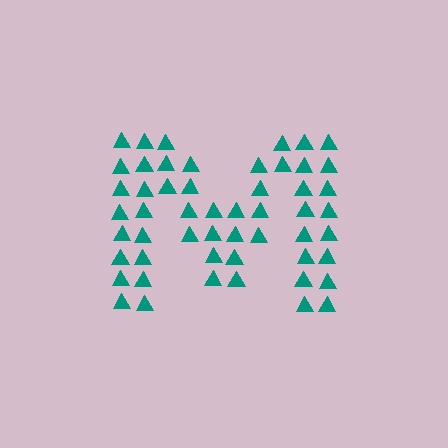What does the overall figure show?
The overall figure shows the letter M.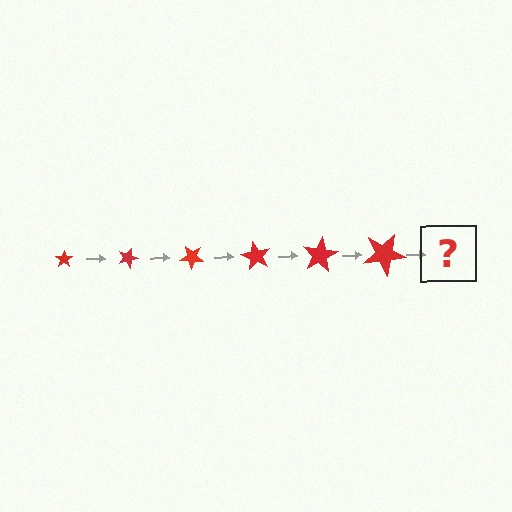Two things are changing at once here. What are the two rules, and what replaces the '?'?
The two rules are that the star grows larger each step and it rotates 20 degrees each step. The '?' should be a star, larger than the previous one and rotated 120 degrees from the start.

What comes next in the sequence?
The next element should be a star, larger than the previous one and rotated 120 degrees from the start.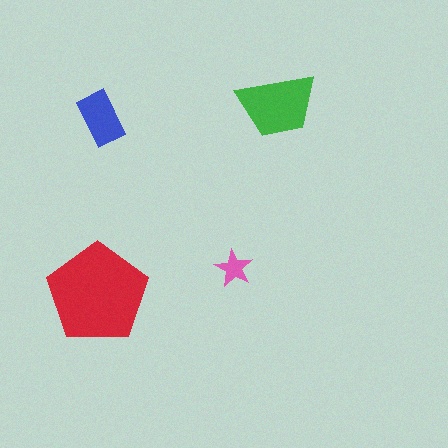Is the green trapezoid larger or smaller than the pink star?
Larger.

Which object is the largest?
The red pentagon.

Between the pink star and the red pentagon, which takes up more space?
The red pentagon.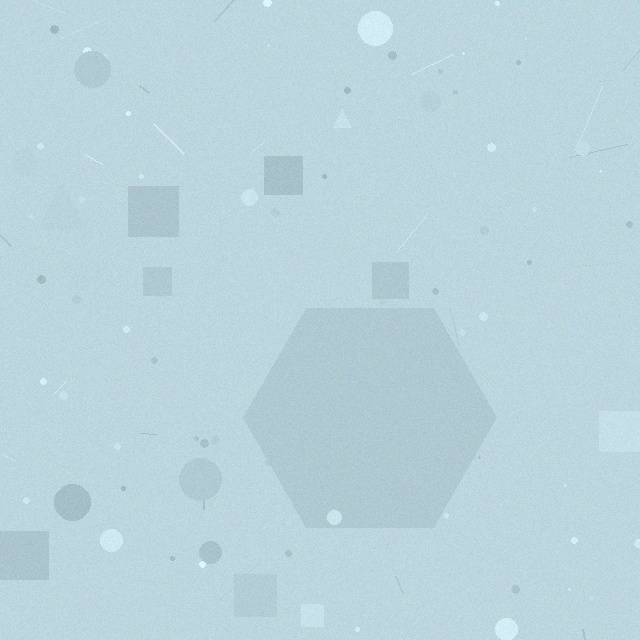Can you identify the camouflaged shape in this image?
The camouflaged shape is a hexagon.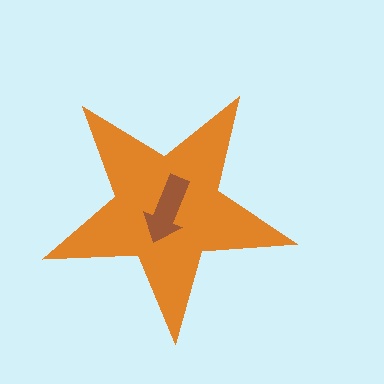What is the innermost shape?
The brown arrow.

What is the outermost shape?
The orange star.